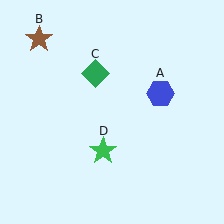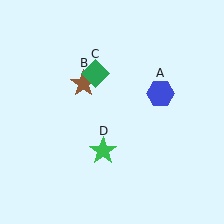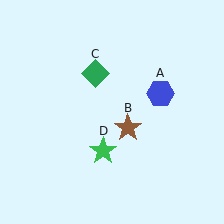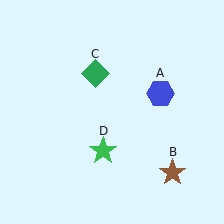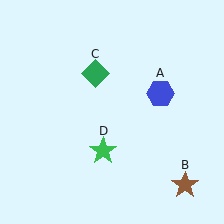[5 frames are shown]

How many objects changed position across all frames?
1 object changed position: brown star (object B).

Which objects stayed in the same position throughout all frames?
Blue hexagon (object A) and green diamond (object C) and green star (object D) remained stationary.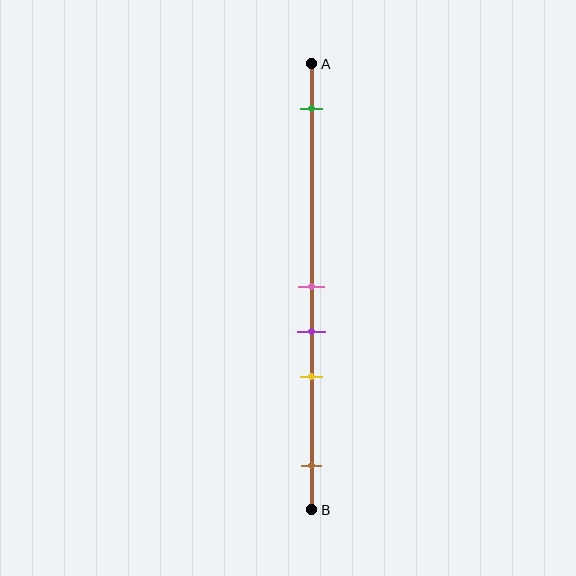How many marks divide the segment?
There are 5 marks dividing the segment.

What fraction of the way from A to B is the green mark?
The green mark is approximately 10% (0.1) of the way from A to B.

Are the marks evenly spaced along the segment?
No, the marks are not evenly spaced.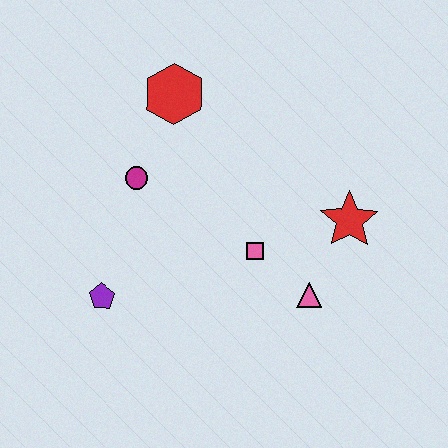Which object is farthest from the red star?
The purple pentagon is farthest from the red star.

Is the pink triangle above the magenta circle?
No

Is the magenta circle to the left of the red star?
Yes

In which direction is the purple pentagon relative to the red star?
The purple pentagon is to the left of the red star.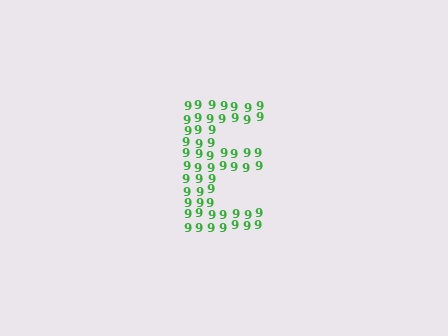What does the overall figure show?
The overall figure shows the letter E.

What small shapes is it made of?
It is made of small digit 9's.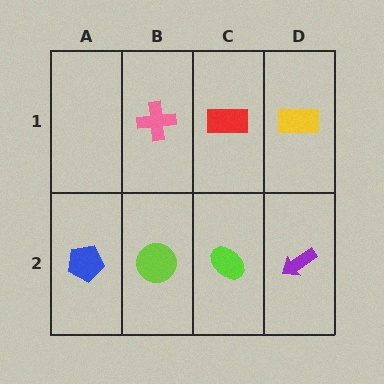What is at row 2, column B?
A lime circle.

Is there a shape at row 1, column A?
No, that cell is empty.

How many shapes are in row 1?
3 shapes.